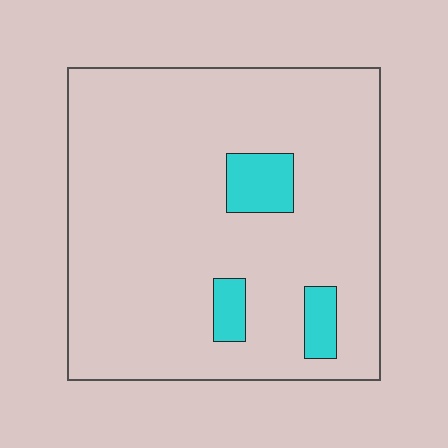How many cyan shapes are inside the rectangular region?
3.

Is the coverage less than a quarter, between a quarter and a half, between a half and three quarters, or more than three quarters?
Less than a quarter.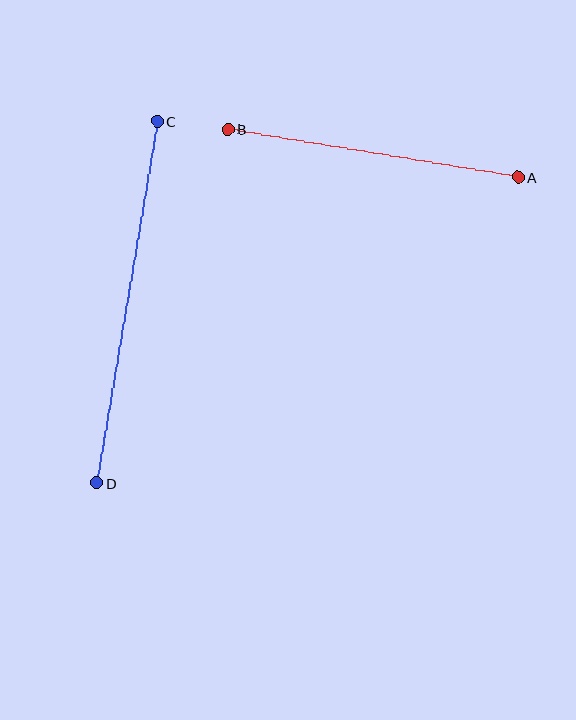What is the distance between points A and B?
The distance is approximately 294 pixels.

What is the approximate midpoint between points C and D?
The midpoint is at approximately (127, 302) pixels.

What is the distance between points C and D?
The distance is approximately 367 pixels.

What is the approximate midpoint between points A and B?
The midpoint is at approximately (373, 153) pixels.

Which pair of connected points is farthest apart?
Points C and D are farthest apart.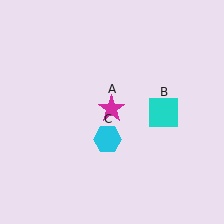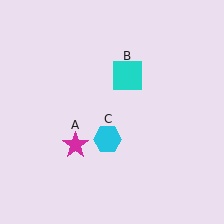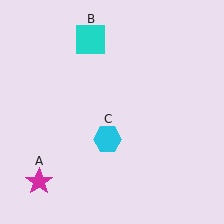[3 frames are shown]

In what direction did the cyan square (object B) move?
The cyan square (object B) moved up and to the left.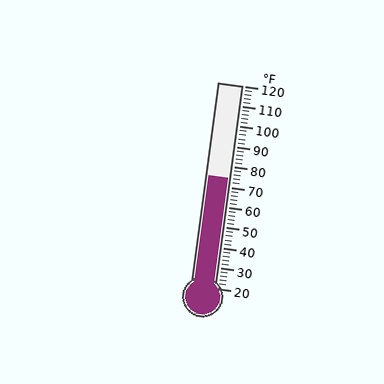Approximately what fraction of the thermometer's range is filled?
The thermometer is filled to approximately 55% of its range.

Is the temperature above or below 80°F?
The temperature is below 80°F.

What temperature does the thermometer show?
The thermometer shows approximately 74°F.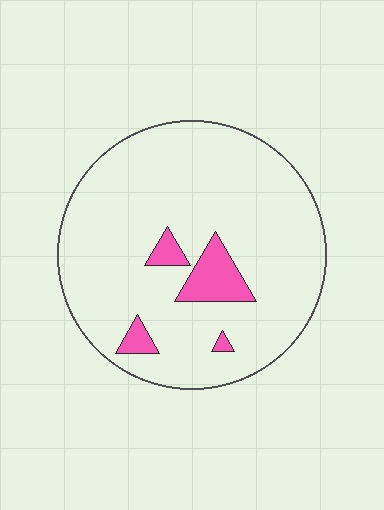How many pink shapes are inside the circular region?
4.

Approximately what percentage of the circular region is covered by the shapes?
Approximately 10%.